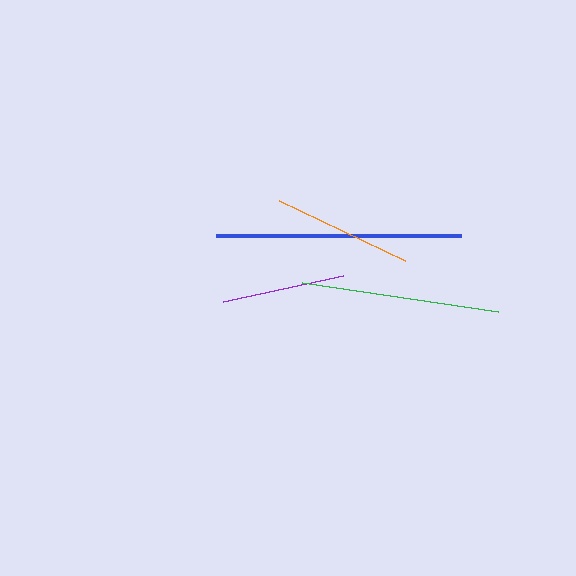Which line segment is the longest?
The blue line is the longest at approximately 244 pixels.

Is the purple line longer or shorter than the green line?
The green line is longer than the purple line.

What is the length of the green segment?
The green segment is approximately 197 pixels long.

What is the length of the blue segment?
The blue segment is approximately 244 pixels long.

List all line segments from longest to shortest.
From longest to shortest: blue, green, orange, purple.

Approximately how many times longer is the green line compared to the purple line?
The green line is approximately 1.6 times the length of the purple line.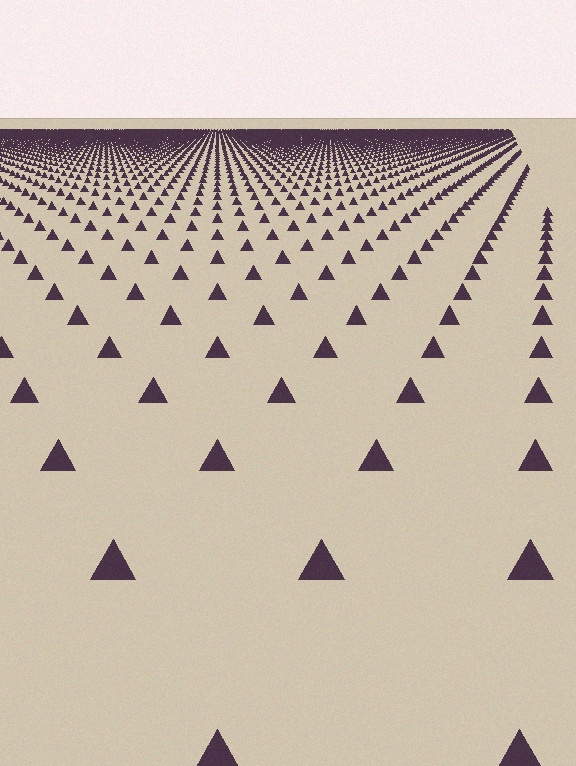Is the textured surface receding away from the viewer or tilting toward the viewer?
The surface is receding away from the viewer. Texture elements get smaller and denser toward the top.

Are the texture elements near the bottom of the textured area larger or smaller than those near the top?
Larger. Near the bottom, elements are closer to the viewer and appear at a bigger on-screen size.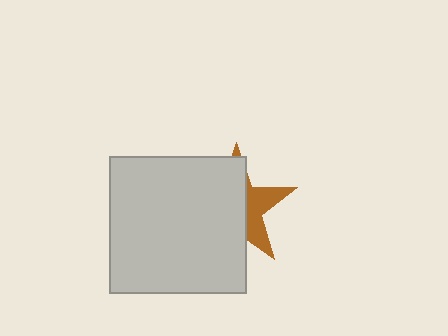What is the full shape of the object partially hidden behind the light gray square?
The partially hidden object is a brown star.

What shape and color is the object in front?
The object in front is a light gray square.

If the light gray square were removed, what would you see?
You would see the complete brown star.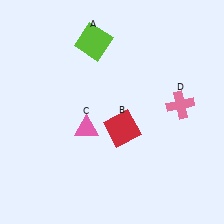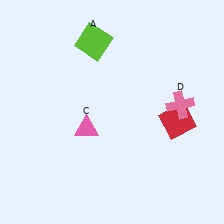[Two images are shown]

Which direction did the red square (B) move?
The red square (B) moved right.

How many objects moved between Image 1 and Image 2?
1 object moved between the two images.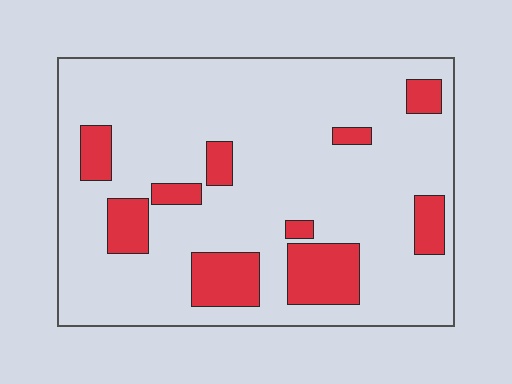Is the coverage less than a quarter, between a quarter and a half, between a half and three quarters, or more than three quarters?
Less than a quarter.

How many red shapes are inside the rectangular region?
10.